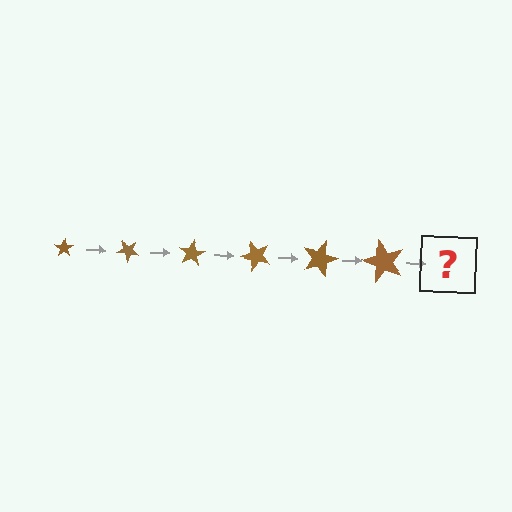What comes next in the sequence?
The next element should be a star, larger than the previous one and rotated 240 degrees from the start.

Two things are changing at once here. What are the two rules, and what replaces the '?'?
The two rules are that the star grows larger each step and it rotates 40 degrees each step. The '?' should be a star, larger than the previous one and rotated 240 degrees from the start.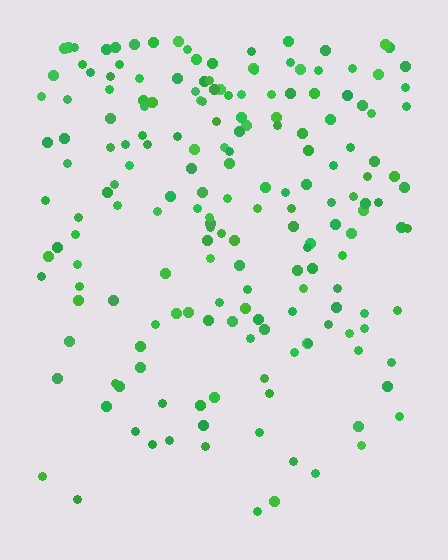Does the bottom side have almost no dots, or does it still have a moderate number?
Still a moderate number, just noticeably fewer than the top.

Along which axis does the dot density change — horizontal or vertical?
Vertical.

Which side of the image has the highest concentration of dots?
The top.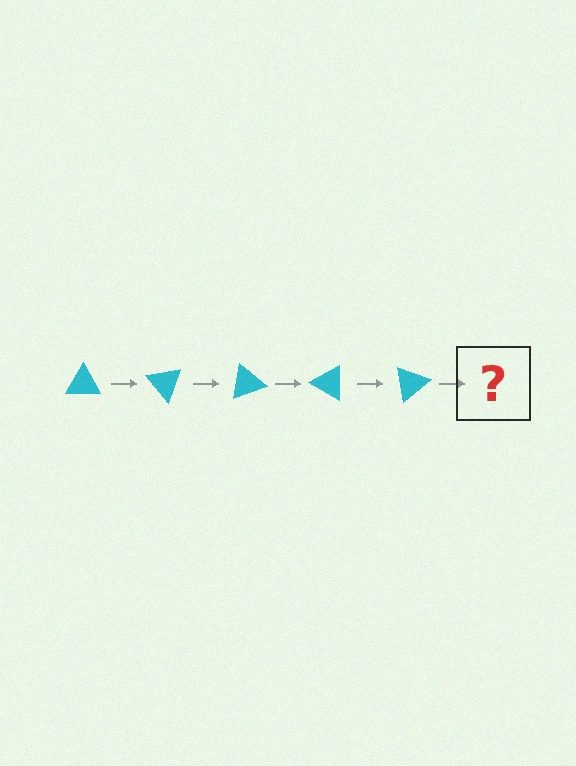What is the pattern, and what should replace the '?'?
The pattern is that the triangle rotates 50 degrees each step. The '?' should be a cyan triangle rotated 250 degrees.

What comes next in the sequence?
The next element should be a cyan triangle rotated 250 degrees.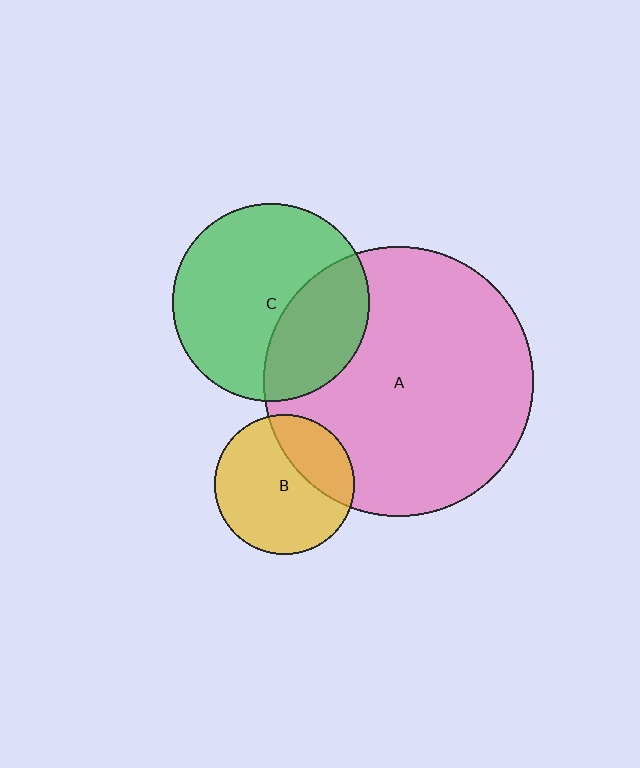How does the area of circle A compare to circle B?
Approximately 3.7 times.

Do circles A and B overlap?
Yes.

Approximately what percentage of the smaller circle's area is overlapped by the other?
Approximately 30%.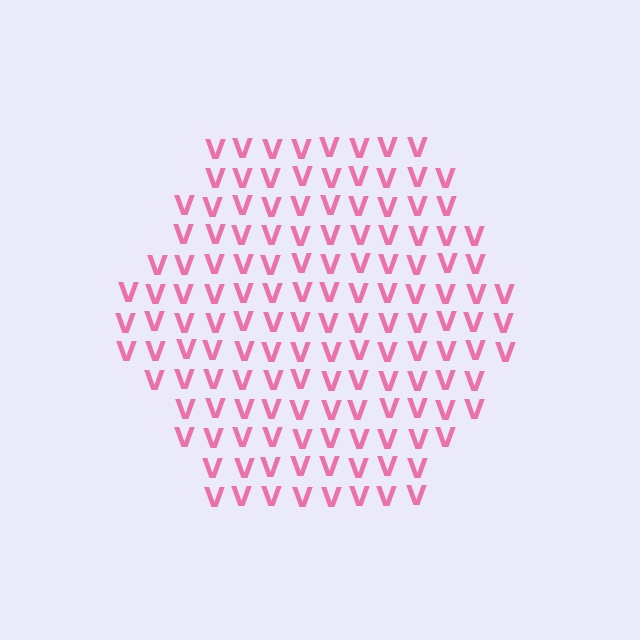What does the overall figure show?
The overall figure shows a hexagon.